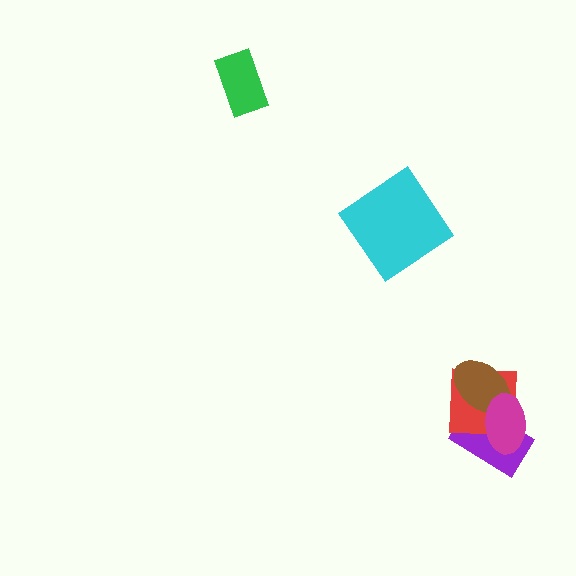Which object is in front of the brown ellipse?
The magenta ellipse is in front of the brown ellipse.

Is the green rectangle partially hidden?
No, no other shape covers it.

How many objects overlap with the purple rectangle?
3 objects overlap with the purple rectangle.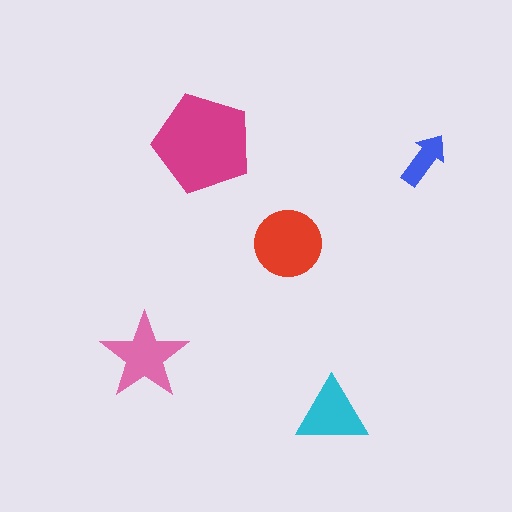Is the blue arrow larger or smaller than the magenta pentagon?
Smaller.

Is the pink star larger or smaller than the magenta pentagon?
Smaller.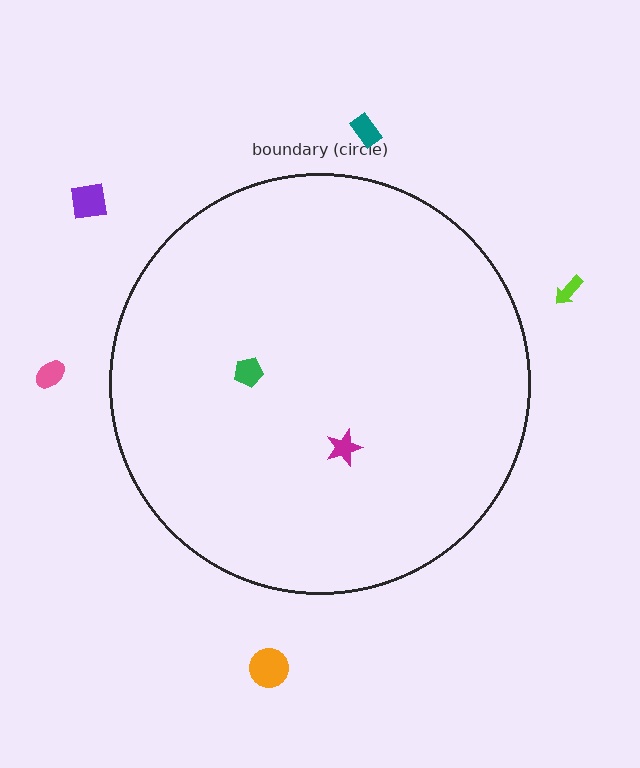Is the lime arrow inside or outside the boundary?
Outside.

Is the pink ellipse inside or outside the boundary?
Outside.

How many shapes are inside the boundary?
2 inside, 5 outside.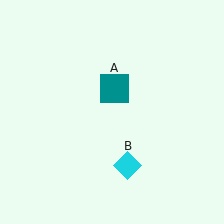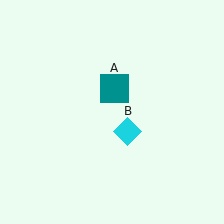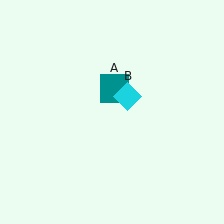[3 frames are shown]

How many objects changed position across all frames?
1 object changed position: cyan diamond (object B).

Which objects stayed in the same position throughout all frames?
Teal square (object A) remained stationary.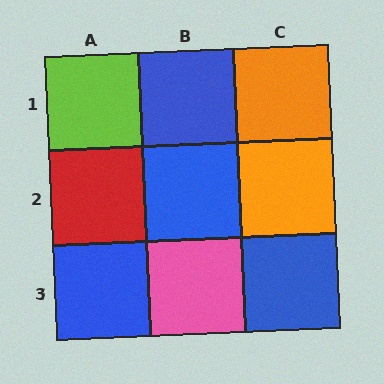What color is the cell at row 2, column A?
Red.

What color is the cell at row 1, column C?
Orange.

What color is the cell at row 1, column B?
Blue.